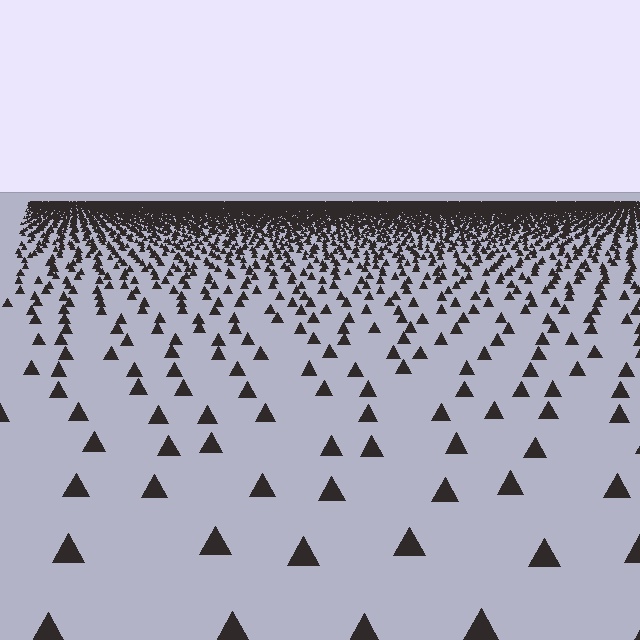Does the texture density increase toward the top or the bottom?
Density increases toward the top.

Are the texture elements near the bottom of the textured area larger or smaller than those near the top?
Larger. Near the bottom, elements are closer to the viewer and appear at a bigger on-screen size.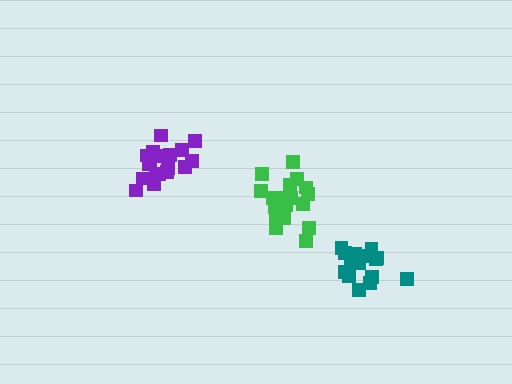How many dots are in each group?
Group 1: 18 dots, Group 2: 18 dots, Group 3: 15 dots (51 total).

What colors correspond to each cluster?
The clusters are colored: green, purple, teal.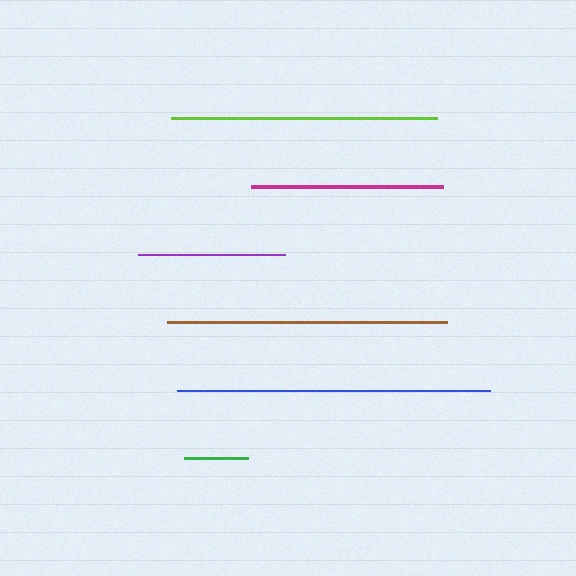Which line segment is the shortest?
The green line is the shortest at approximately 64 pixels.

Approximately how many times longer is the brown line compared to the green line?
The brown line is approximately 4.4 times the length of the green line.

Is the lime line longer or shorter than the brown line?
The brown line is longer than the lime line.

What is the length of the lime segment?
The lime segment is approximately 266 pixels long.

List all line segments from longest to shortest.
From longest to shortest: blue, brown, lime, magenta, purple, green.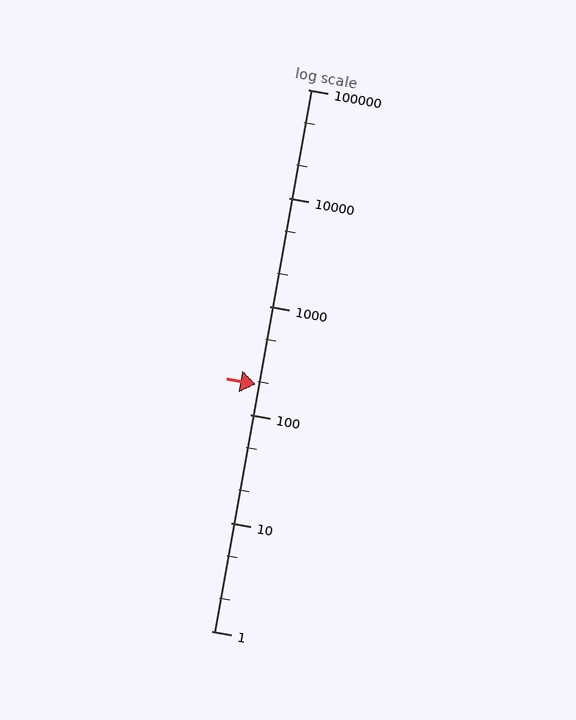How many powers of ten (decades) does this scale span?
The scale spans 5 decades, from 1 to 100000.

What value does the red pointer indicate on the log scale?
The pointer indicates approximately 190.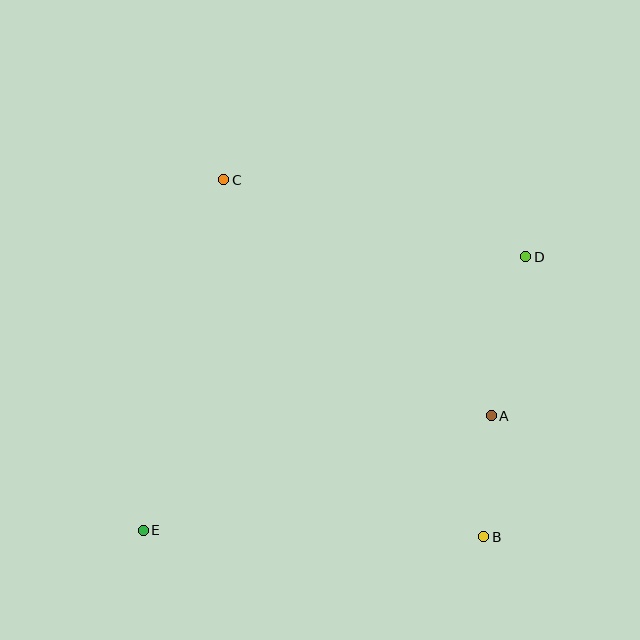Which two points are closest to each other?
Points A and B are closest to each other.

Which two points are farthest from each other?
Points D and E are farthest from each other.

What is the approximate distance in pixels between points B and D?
The distance between B and D is approximately 283 pixels.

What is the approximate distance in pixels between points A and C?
The distance between A and C is approximately 357 pixels.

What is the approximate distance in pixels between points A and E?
The distance between A and E is approximately 366 pixels.